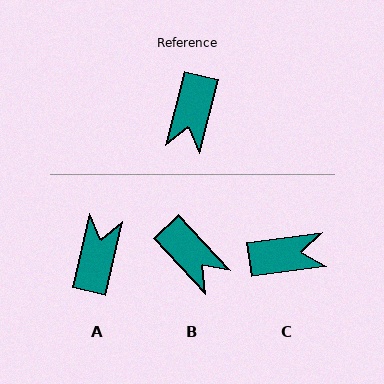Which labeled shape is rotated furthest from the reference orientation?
A, about 179 degrees away.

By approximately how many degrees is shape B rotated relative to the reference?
Approximately 57 degrees counter-clockwise.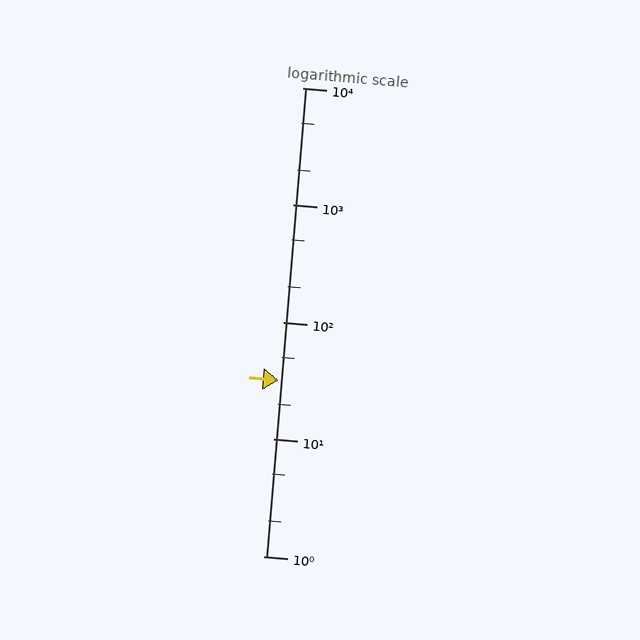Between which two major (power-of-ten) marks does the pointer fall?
The pointer is between 10 and 100.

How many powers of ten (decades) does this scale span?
The scale spans 4 decades, from 1 to 10000.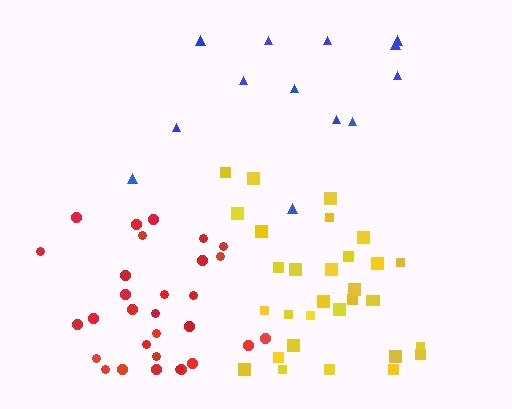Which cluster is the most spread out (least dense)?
Blue.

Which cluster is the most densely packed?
Yellow.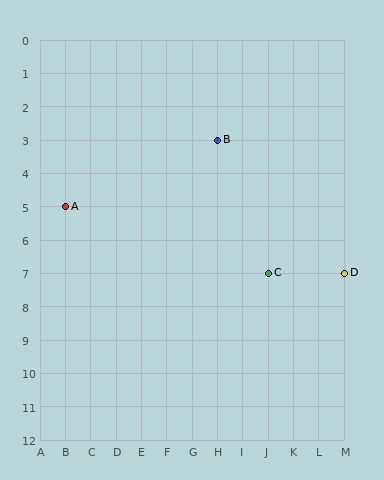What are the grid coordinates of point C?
Point C is at grid coordinates (J, 7).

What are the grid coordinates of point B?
Point B is at grid coordinates (H, 3).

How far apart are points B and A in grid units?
Points B and A are 6 columns and 2 rows apart (about 6.3 grid units diagonally).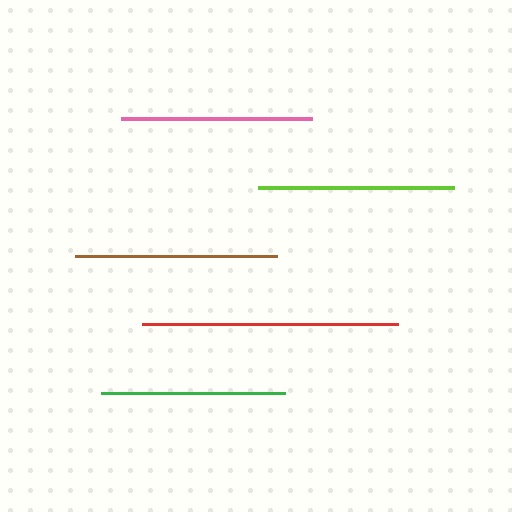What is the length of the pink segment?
The pink segment is approximately 190 pixels long.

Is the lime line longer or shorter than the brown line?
The brown line is longer than the lime line.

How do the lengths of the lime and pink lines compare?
The lime and pink lines are approximately the same length.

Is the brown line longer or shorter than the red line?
The red line is longer than the brown line.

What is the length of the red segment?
The red segment is approximately 256 pixels long.